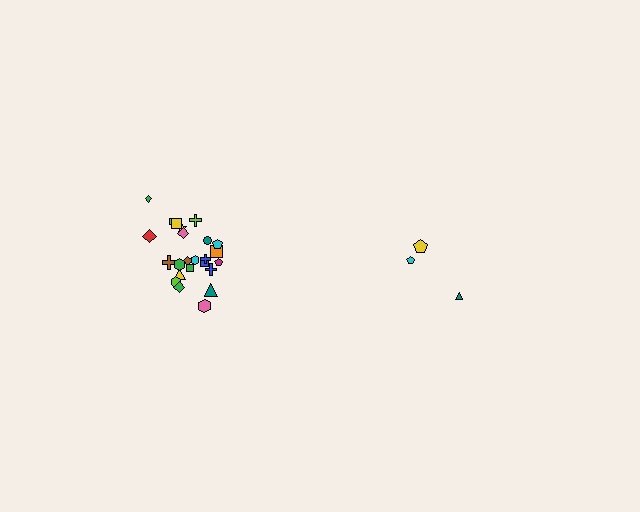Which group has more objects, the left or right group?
The left group.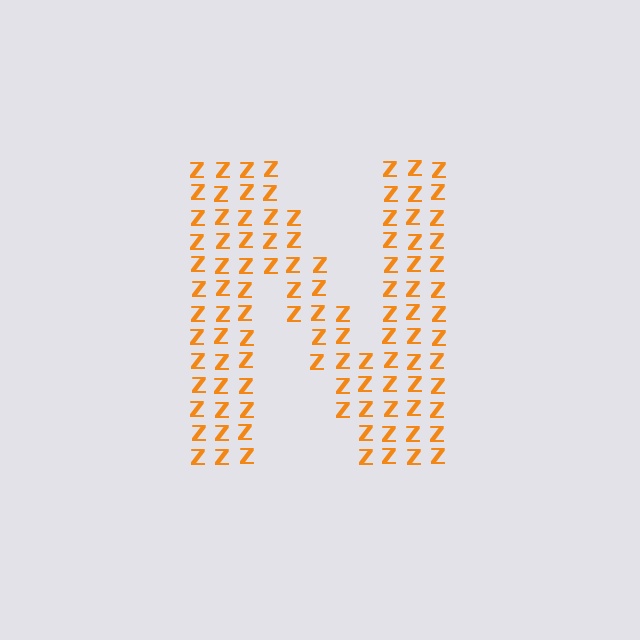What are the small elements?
The small elements are letter Z's.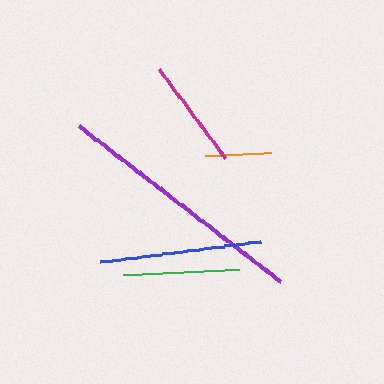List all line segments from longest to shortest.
From longest to shortest: purple, blue, green, magenta, orange.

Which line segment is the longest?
The purple line is the longest at approximately 255 pixels.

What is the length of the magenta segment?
The magenta segment is approximately 111 pixels long.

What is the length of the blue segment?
The blue segment is approximately 161 pixels long.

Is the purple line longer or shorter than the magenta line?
The purple line is longer than the magenta line.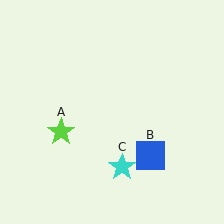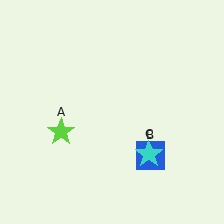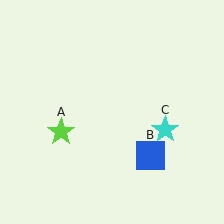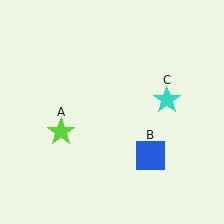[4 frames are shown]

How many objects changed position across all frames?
1 object changed position: cyan star (object C).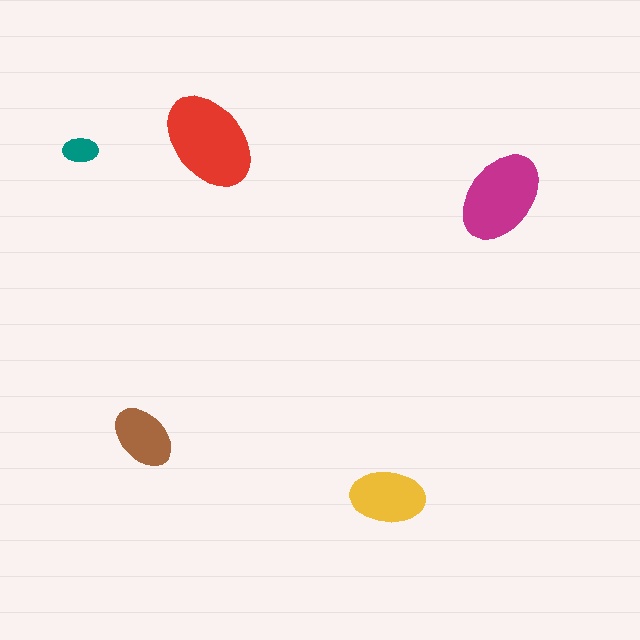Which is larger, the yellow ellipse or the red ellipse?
The red one.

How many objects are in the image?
There are 5 objects in the image.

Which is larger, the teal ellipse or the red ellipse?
The red one.